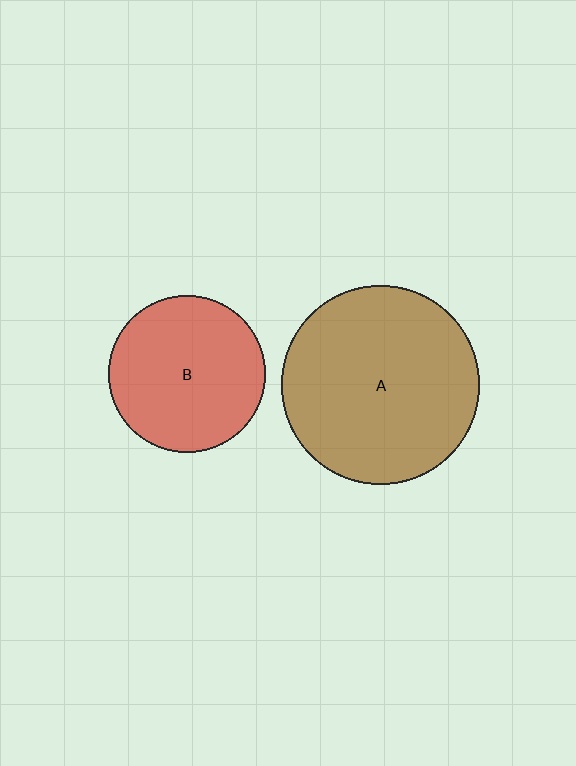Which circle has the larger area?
Circle A (brown).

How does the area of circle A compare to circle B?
Approximately 1.6 times.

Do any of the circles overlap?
No, none of the circles overlap.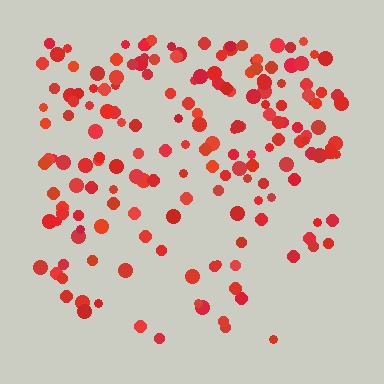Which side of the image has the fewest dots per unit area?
The bottom.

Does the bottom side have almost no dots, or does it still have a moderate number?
Still a moderate number, just noticeably fewer than the top.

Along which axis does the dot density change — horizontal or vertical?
Vertical.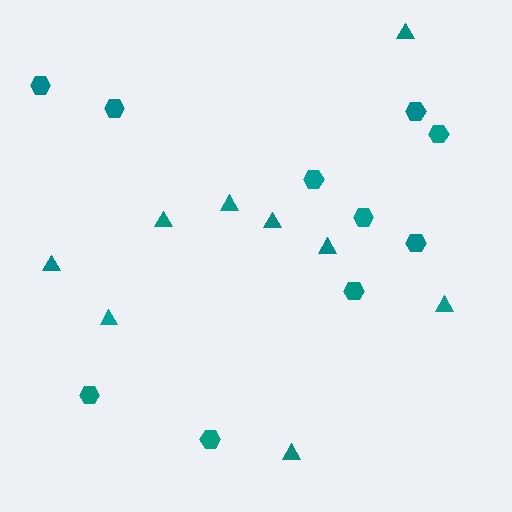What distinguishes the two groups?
There are 2 groups: one group of triangles (9) and one group of hexagons (10).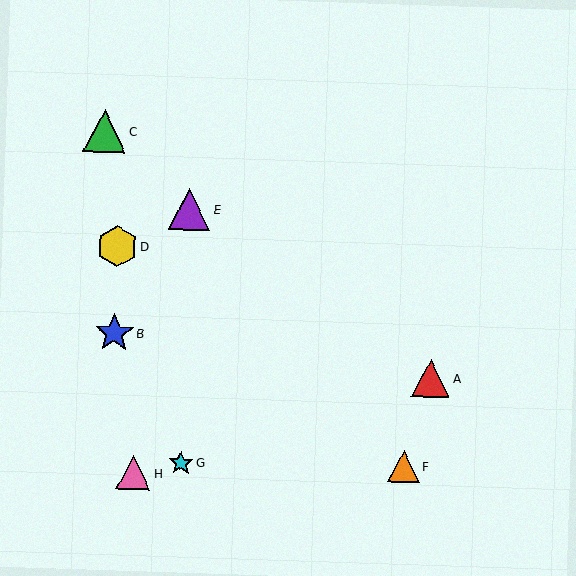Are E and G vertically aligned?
Yes, both are at x≈190.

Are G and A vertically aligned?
No, G is at x≈181 and A is at x≈431.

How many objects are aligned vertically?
2 objects (E, G) are aligned vertically.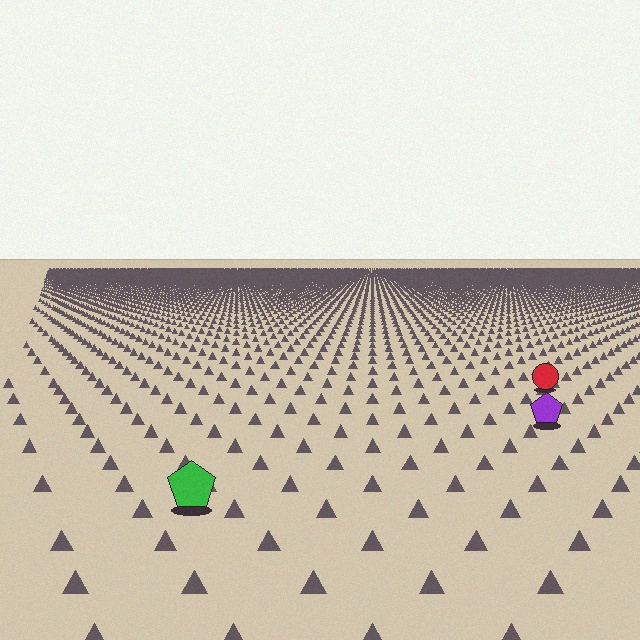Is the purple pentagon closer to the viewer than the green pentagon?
No. The green pentagon is closer — you can tell from the texture gradient: the ground texture is coarser near it.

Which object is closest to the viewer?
The green pentagon is closest. The texture marks near it are larger and more spread out.